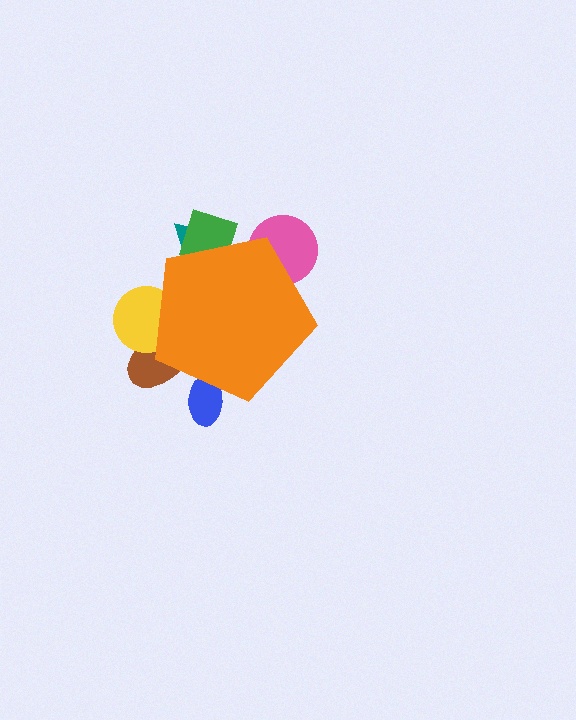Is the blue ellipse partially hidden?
Yes, the blue ellipse is partially hidden behind the orange pentagon.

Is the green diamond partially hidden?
Yes, the green diamond is partially hidden behind the orange pentagon.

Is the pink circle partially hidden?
Yes, the pink circle is partially hidden behind the orange pentagon.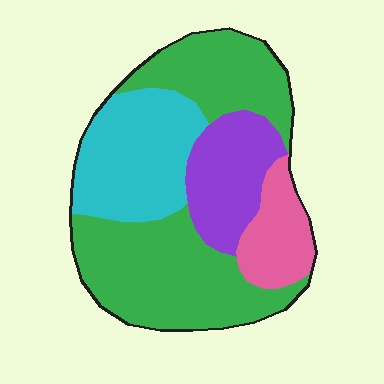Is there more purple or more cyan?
Cyan.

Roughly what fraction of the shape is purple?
Purple covers 16% of the shape.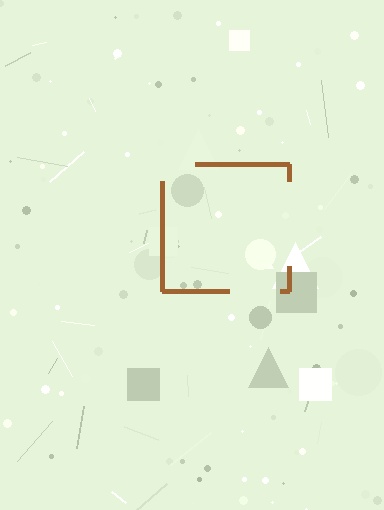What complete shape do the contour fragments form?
The contour fragments form a square.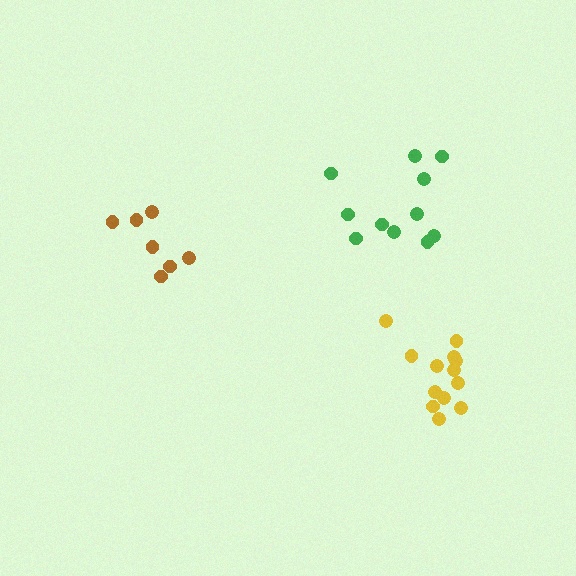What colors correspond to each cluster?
The clusters are colored: brown, yellow, green.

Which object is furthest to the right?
The yellow cluster is rightmost.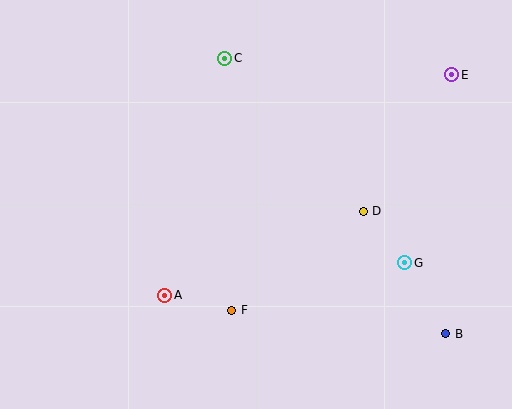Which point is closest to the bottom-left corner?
Point A is closest to the bottom-left corner.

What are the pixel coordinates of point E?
Point E is at (452, 75).